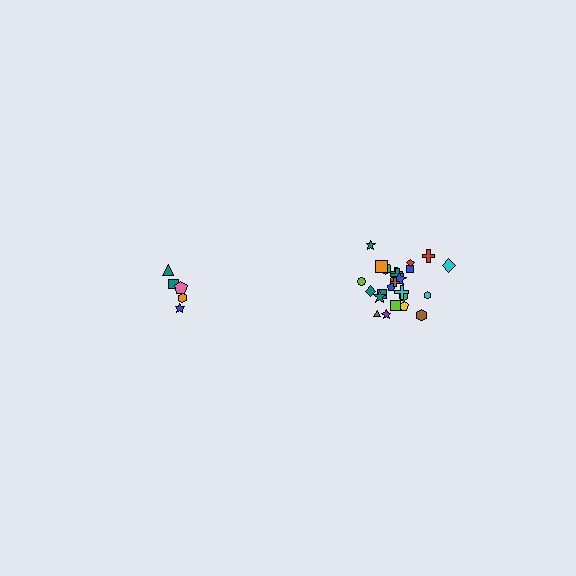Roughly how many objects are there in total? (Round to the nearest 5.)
Roughly 30 objects in total.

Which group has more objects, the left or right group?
The right group.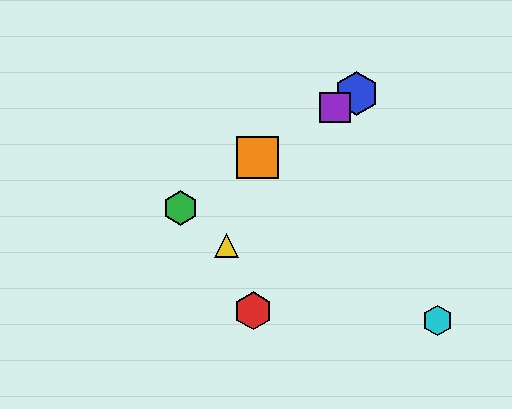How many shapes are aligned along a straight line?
4 shapes (the blue hexagon, the green hexagon, the purple square, the orange square) are aligned along a straight line.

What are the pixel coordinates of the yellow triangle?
The yellow triangle is at (227, 245).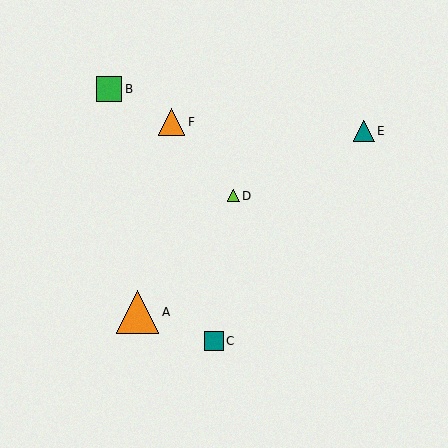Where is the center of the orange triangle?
The center of the orange triangle is at (172, 122).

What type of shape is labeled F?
Shape F is an orange triangle.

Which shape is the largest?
The orange triangle (labeled A) is the largest.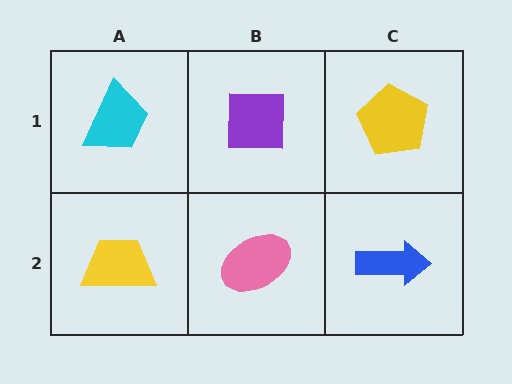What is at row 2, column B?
A pink ellipse.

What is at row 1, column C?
A yellow pentagon.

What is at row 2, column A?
A yellow trapezoid.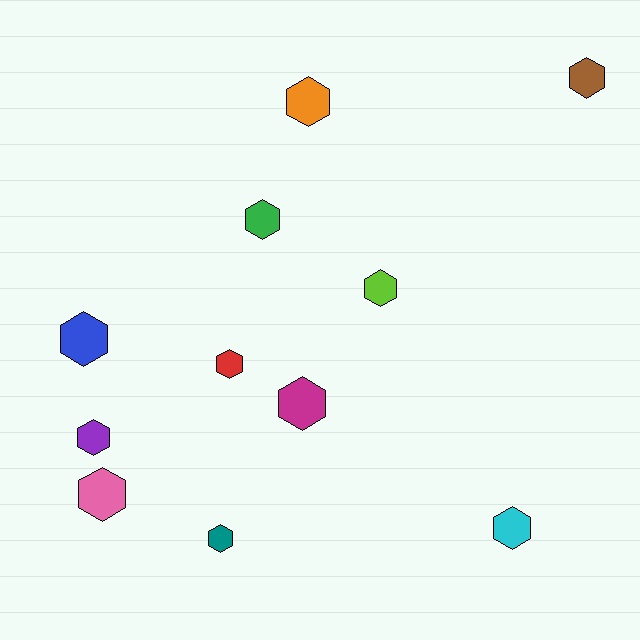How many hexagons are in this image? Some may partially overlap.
There are 11 hexagons.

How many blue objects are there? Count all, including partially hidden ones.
There is 1 blue object.